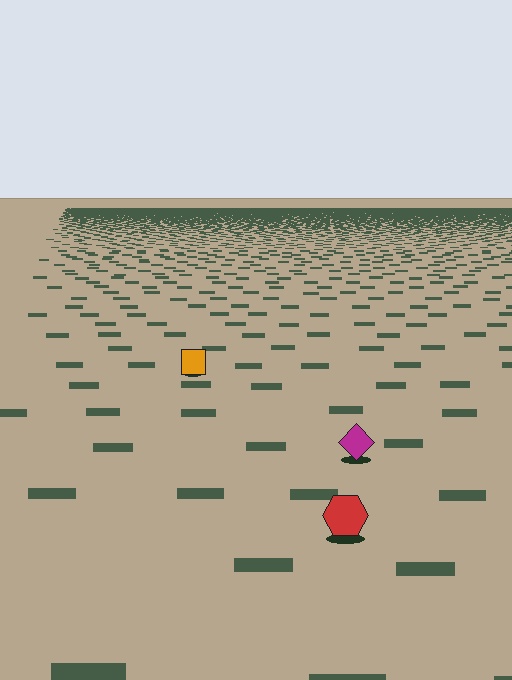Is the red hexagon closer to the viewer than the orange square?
Yes. The red hexagon is closer — you can tell from the texture gradient: the ground texture is coarser near it.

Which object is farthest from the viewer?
The orange square is farthest from the viewer. It appears smaller and the ground texture around it is denser.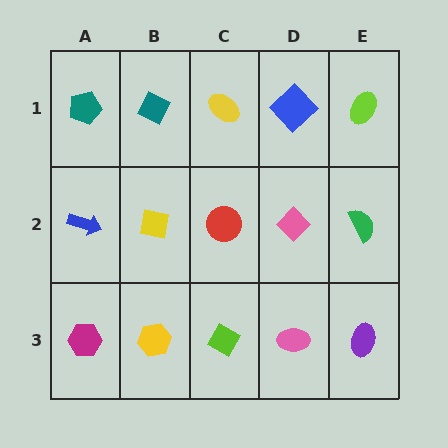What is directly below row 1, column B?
A yellow square.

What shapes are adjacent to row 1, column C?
A red circle (row 2, column C), a teal diamond (row 1, column B), a blue diamond (row 1, column D).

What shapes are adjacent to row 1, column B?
A yellow square (row 2, column B), a teal pentagon (row 1, column A), a yellow ellipse (row 1, column C).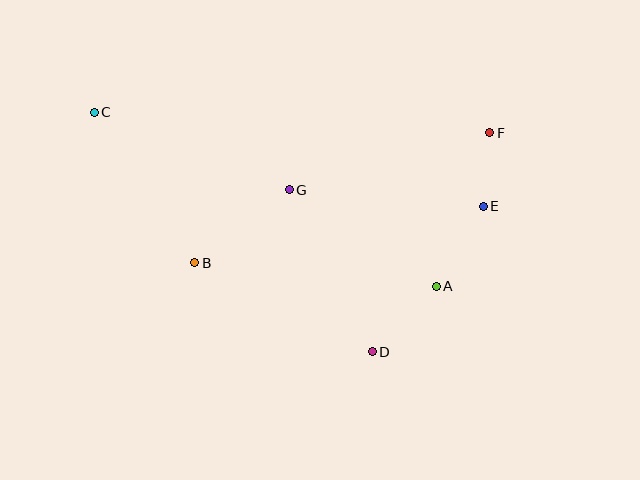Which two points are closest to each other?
Points E and F are closest to each other.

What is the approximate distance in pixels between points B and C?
The distance between B and C is approximately 181 pixels.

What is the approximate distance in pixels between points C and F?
The distance between C and F is approximately 396 pixels.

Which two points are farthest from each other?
Points C and E are farthest from each other.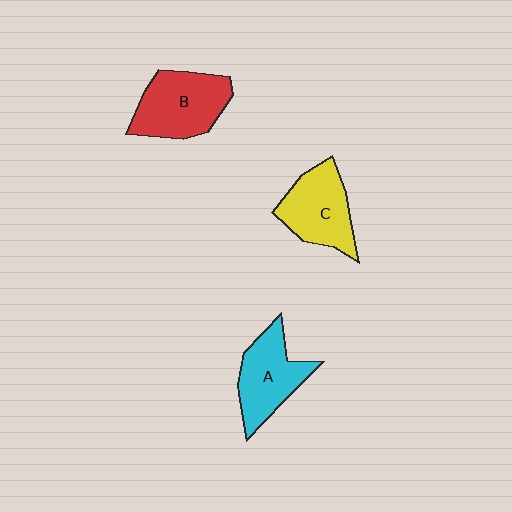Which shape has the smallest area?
Shape A (cyan).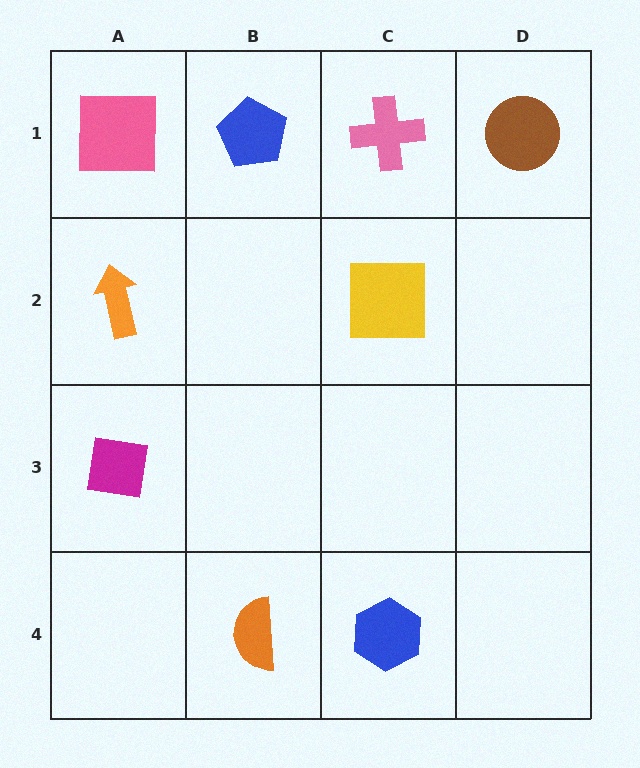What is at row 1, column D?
A brown circle.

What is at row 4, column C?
A blue hexagon.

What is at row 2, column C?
A yellow square.